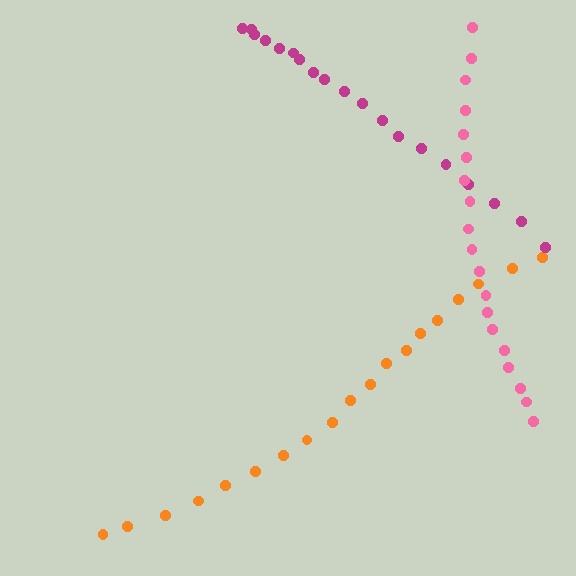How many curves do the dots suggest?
There are 3 distinct paths.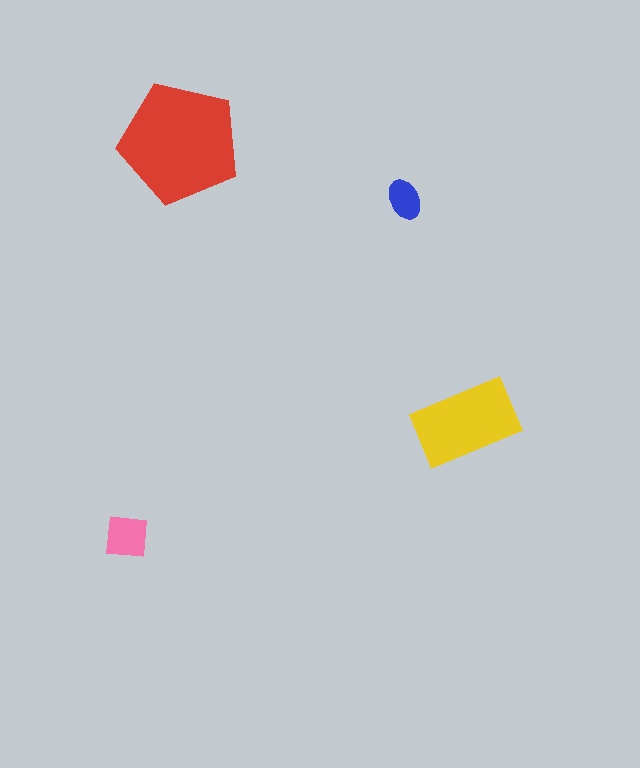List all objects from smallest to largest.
The blue ellipse, the pink square, the yellow rectangle, the red pentagon.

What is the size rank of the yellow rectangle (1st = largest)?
2nd.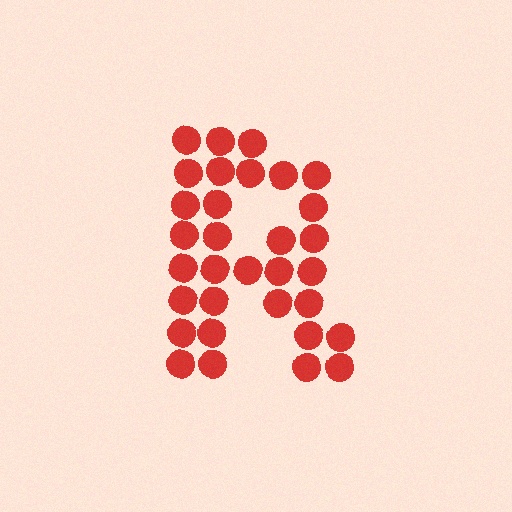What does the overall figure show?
The overall figure shows the letter R.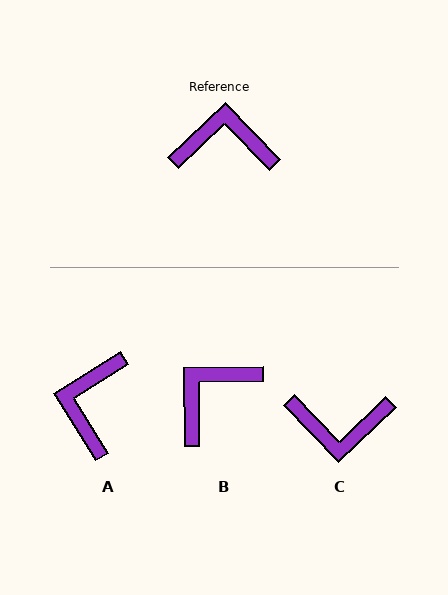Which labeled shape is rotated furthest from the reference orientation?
C, about 180 degrees away.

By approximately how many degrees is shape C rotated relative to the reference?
Approximately 180 degrees counter-clockwise.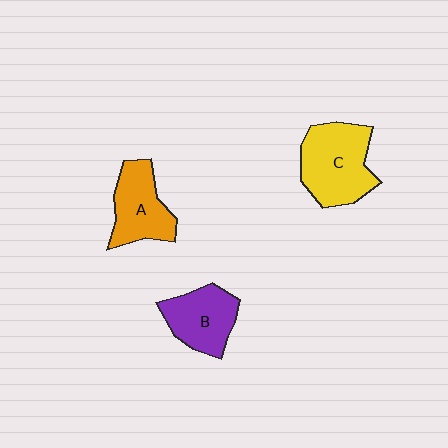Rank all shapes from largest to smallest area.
From largest to smallest: C (yellow), A (orange), B (purple).